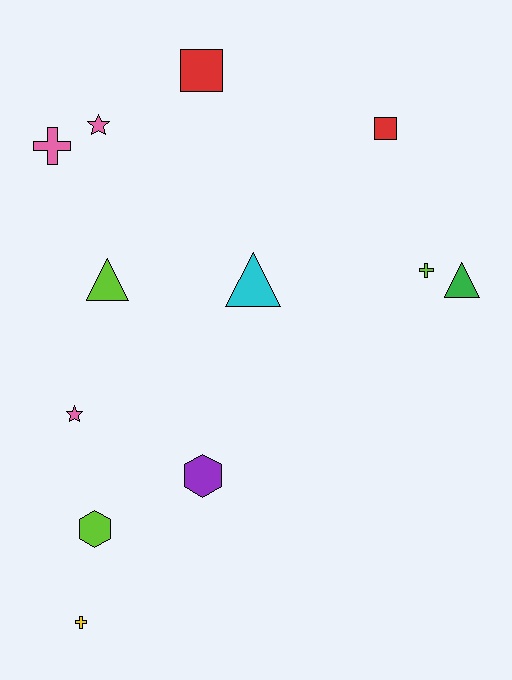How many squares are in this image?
There are 2 squares.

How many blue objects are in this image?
There are no blue objects.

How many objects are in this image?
There are 12 objects.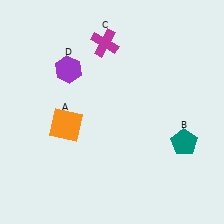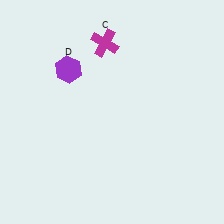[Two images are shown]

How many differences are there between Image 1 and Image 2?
There are 2 differences between the two images.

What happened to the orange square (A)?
The orange square (A) was removed in Image 2. It was in the bottom-left area of Image 1.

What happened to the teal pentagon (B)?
The teal pentagon (B) was removed in Image 2. It was in the bottom-right area of Image 1.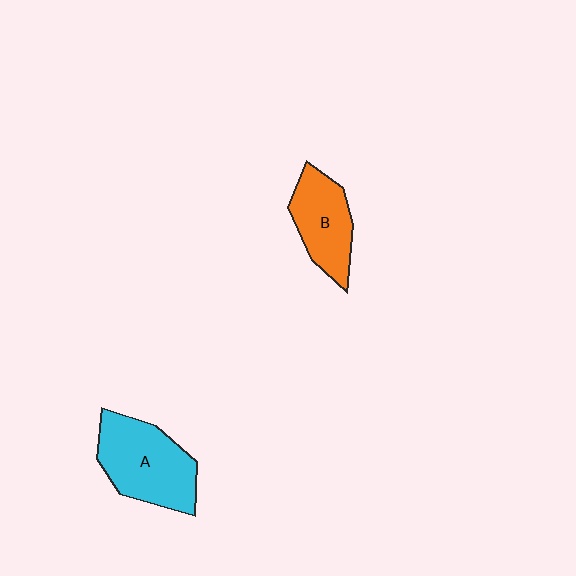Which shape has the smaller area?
Shape B (orange).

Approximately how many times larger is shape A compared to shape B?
Approximately 1.4 times.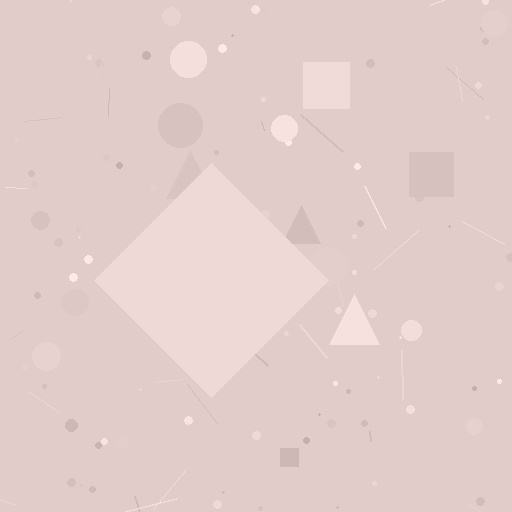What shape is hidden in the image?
A diamond is hidden in the image.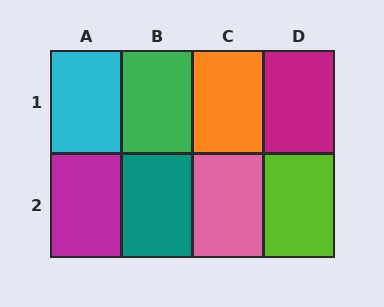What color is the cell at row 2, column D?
Lime.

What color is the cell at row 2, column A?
Magenta.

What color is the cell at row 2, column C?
Pink.